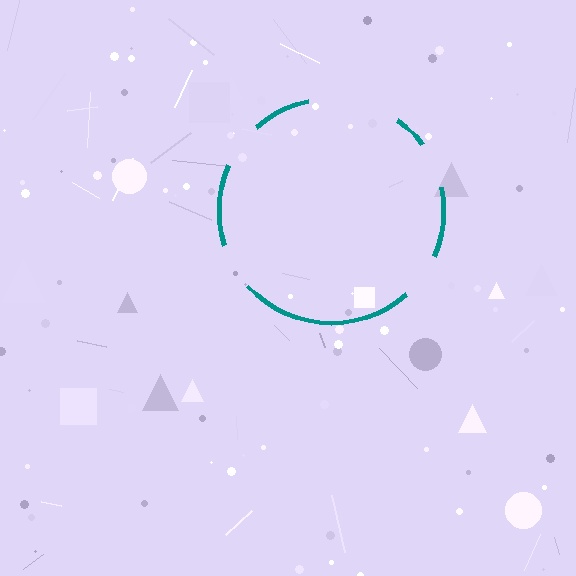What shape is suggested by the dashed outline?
The dashed outline suggests a circle.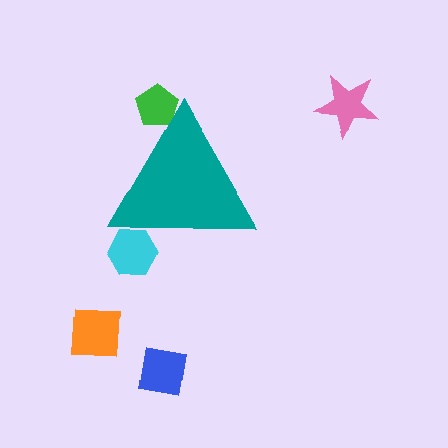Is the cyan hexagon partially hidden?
Yes, the cyan hexagon is partially hidden behind the teal triangle.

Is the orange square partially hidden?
No, the orange square is fully visible.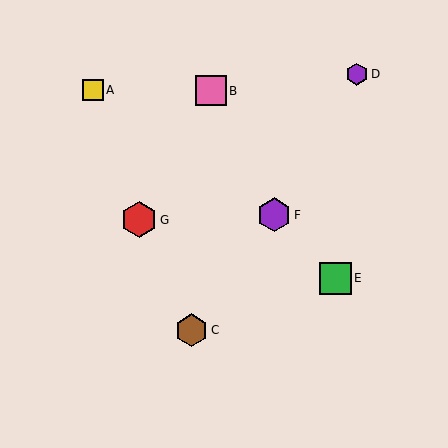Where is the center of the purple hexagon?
The center of the purple hexagon is at (357, 74).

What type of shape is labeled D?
Shape D is a purple hexagon.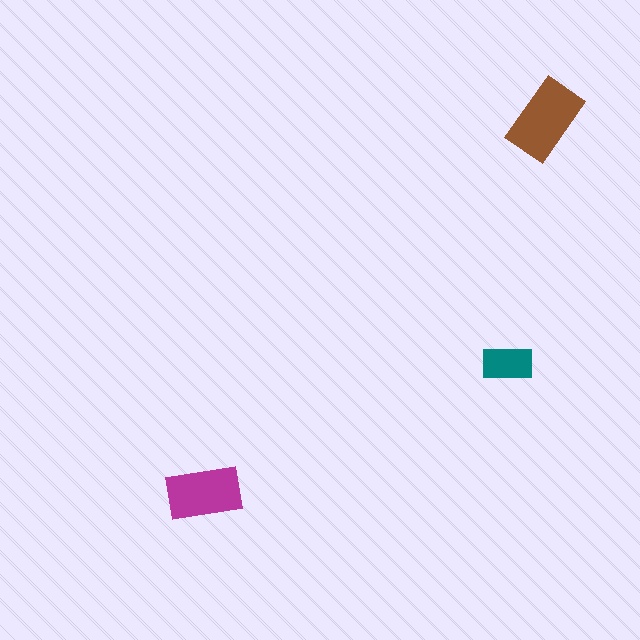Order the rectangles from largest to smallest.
the brown one, the magenta one, the teal one.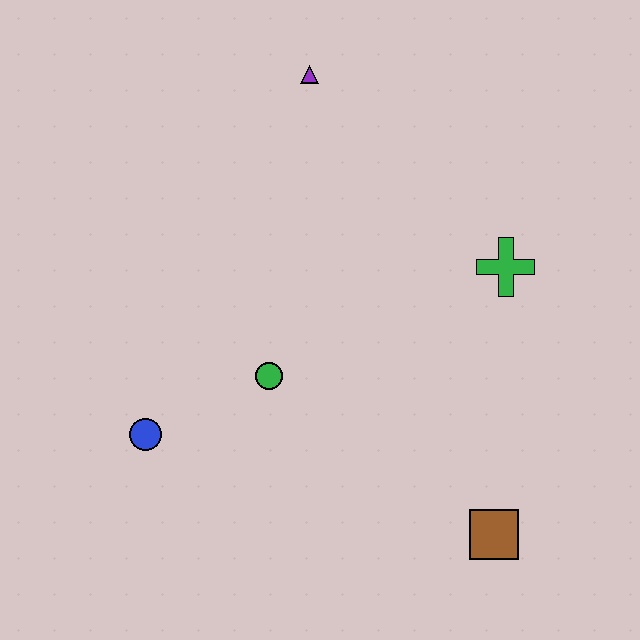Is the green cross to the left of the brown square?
No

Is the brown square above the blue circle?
No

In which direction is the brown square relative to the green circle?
The brown square is to the right of the green circle.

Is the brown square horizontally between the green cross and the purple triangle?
Yes